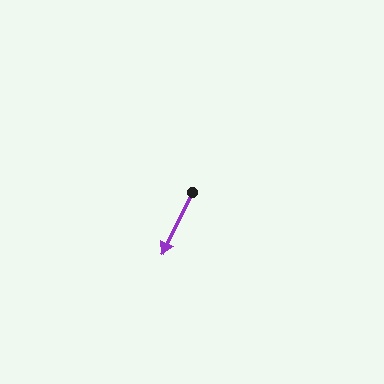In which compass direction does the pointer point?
Southwest.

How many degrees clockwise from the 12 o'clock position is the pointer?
Approximately 206 degrees.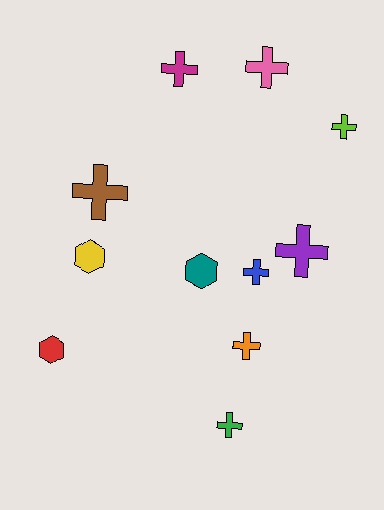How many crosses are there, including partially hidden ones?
There are 8 crosses.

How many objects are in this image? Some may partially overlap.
There are 11 objects.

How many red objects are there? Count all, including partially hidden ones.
There is 1 red object.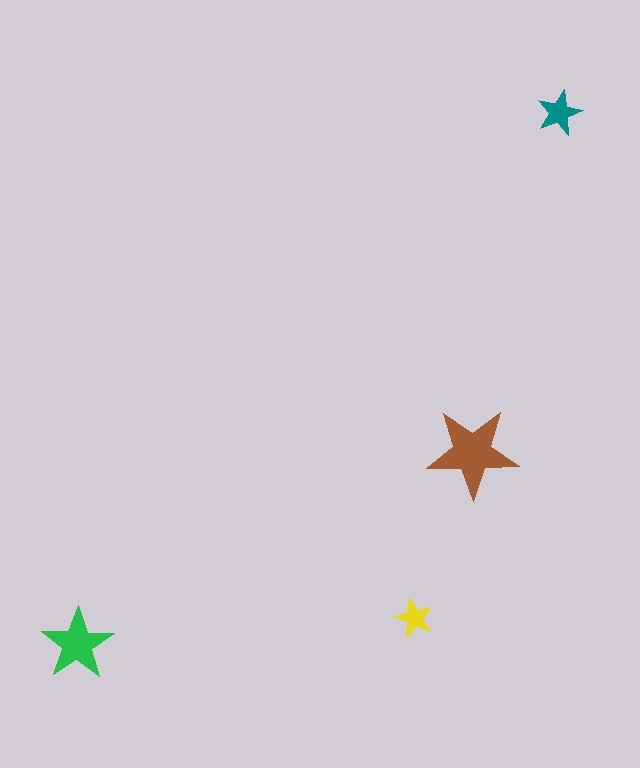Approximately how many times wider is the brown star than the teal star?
About 2 times wider.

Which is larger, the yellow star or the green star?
The green one.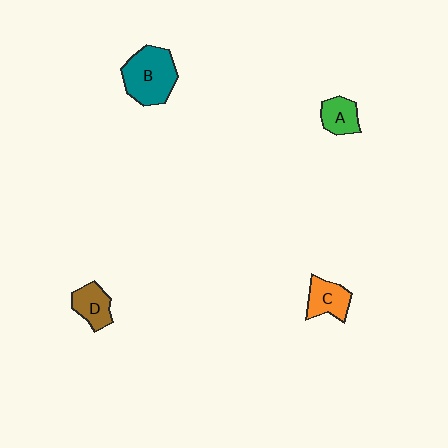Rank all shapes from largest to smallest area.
From largest to smallest: B (teal), C (orange), D (brown), A (green).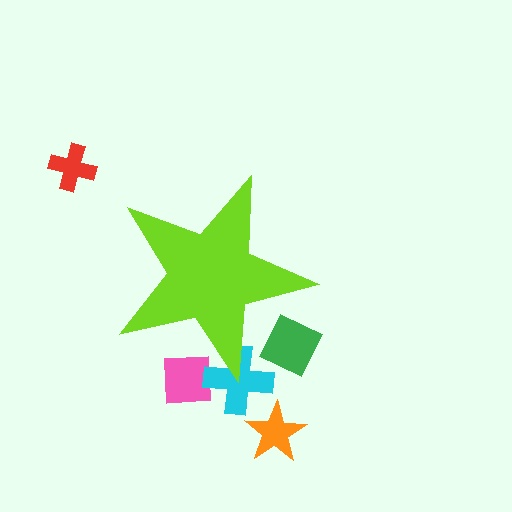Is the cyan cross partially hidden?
Yes, the cyan cross is partially hidden behind the lime star.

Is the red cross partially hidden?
No, the red cross is fully visible.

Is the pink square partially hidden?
Yes, the pink square is partially hidden behind the lime star.